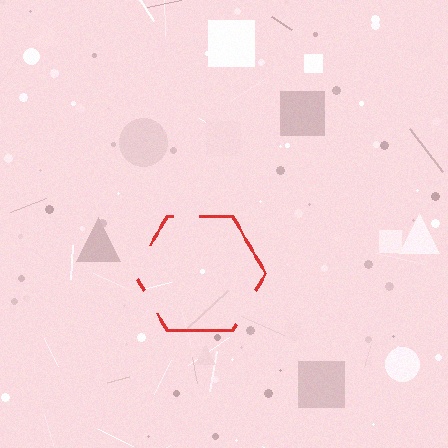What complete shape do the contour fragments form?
The contour fragments form a hexagon.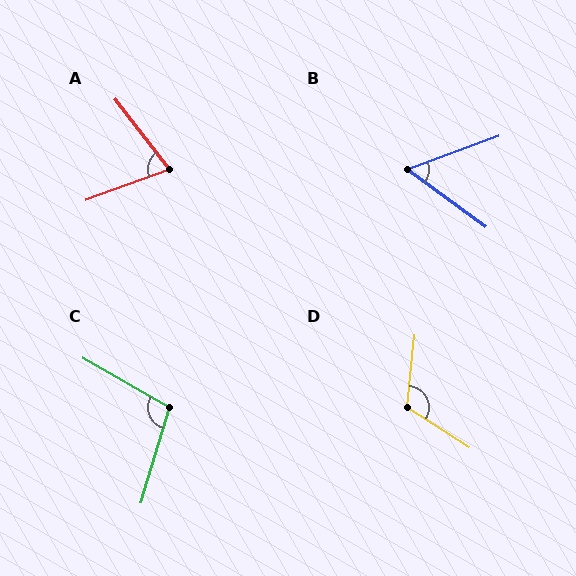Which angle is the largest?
D, at approximately 116 degrees.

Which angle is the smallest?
B, at approximately 57 degrees.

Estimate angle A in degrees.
Approximately 72 degrees.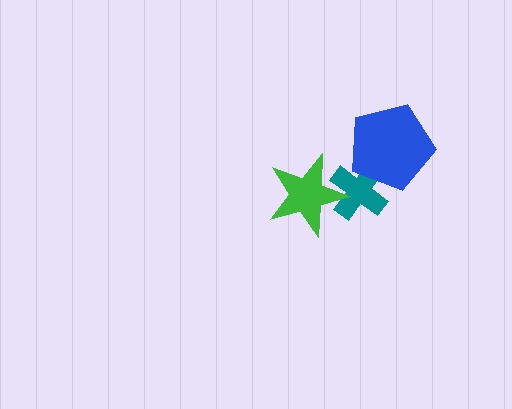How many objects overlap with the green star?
1 object overlaps with the green star.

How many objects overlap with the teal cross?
2 objects overlap with the teal cross.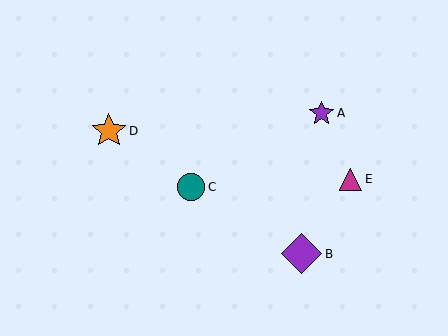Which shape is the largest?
The purple diamond (labeled B) is the largest.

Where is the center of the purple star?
The center of the purple star is at (322, 113).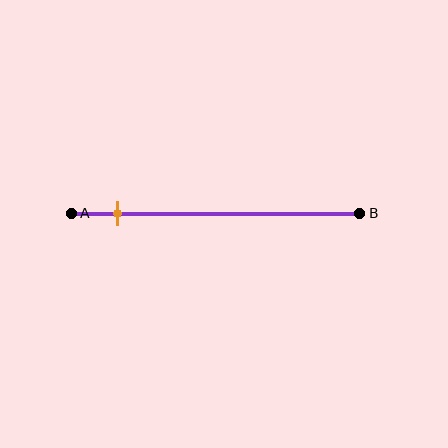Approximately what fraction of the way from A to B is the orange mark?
The orange mark is approximately 15% of the way from A to B.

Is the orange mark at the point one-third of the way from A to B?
No, the mark is at about 15% from A, not at the 33% one-third point.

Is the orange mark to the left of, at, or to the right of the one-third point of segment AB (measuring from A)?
The orange mark is to the left of the one-third point of segment AB.